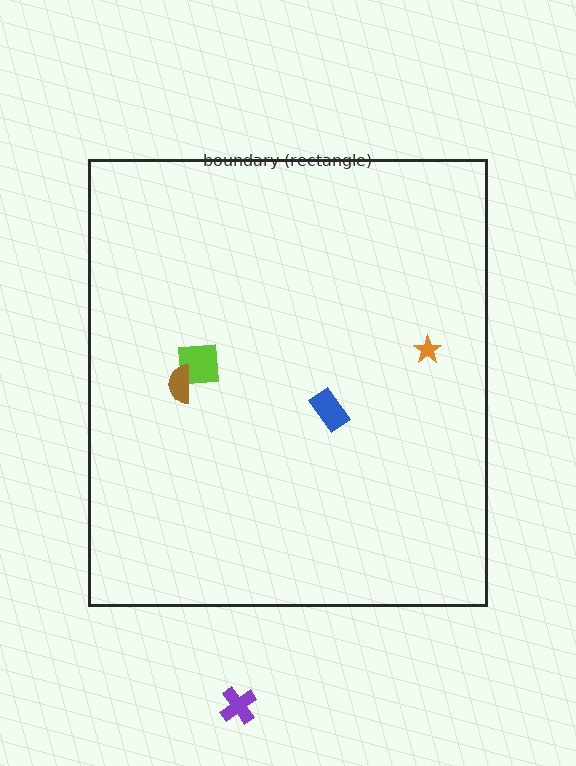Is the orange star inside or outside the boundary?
Inside.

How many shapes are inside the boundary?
4 inside, 1 outside.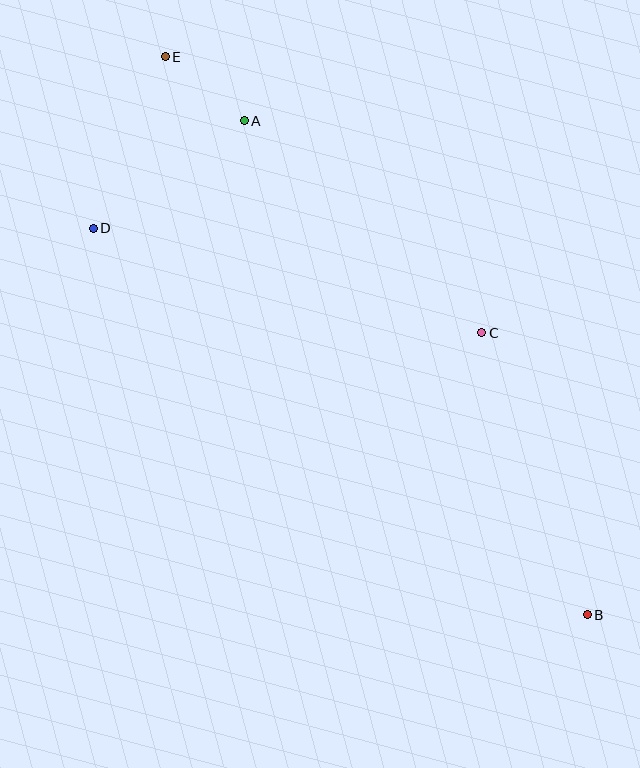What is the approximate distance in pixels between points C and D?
The distance between C and D is approximately 402 pixels.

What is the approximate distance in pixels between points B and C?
The distance between B and C is approximately 301 pixels.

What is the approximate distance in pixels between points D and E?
The distance between D and E is approximately 186 pixels.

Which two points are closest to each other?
Points A and E are closest to each other.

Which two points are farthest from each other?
Points B and E are farthest from each other.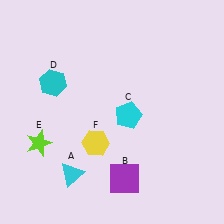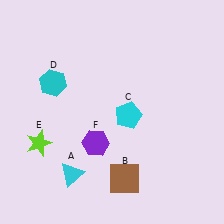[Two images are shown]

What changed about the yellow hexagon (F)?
In Image 1, F is yellow. In Image 2, it changed to purple.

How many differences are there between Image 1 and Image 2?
There are 2 differences between the two images.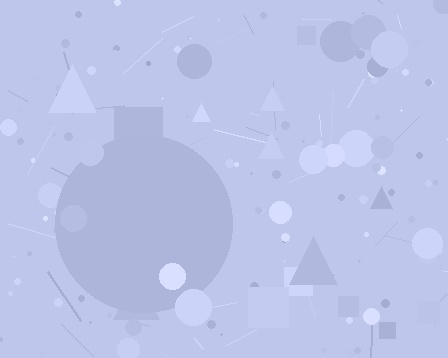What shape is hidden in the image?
A circle is hidden in the image.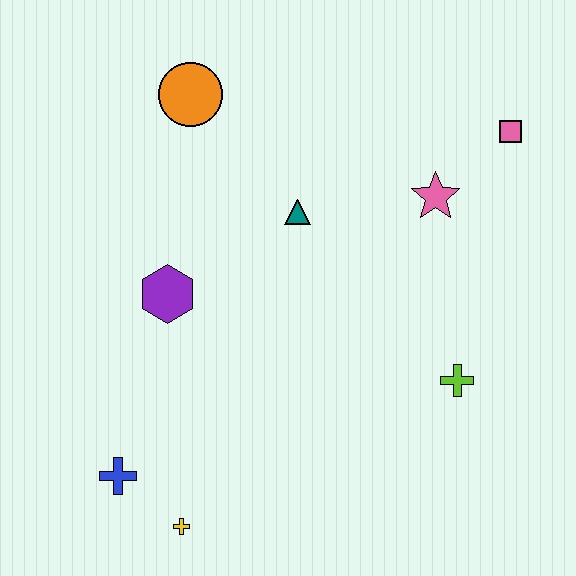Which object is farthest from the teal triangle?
The yellow cross is farthest from the teal triangle.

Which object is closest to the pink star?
The pink square is closest to the pink star.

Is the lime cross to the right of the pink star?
Yes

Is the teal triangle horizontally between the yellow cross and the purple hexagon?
No